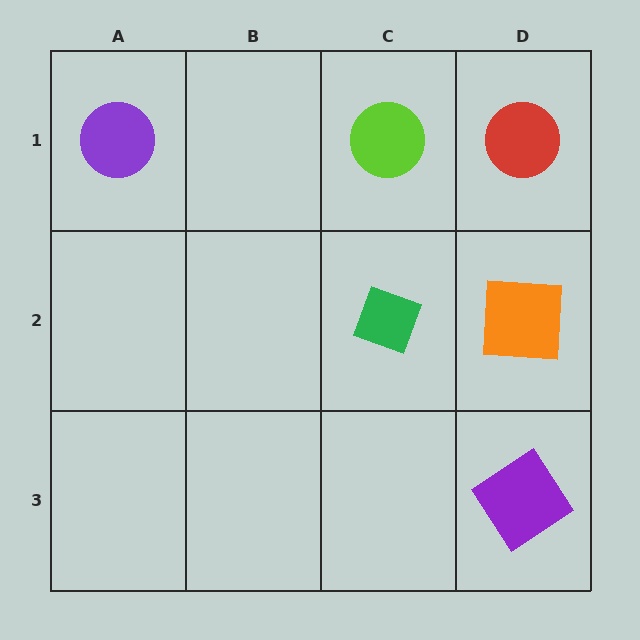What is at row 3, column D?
A purple diamond.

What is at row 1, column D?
A red circle.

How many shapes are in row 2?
2 shapes.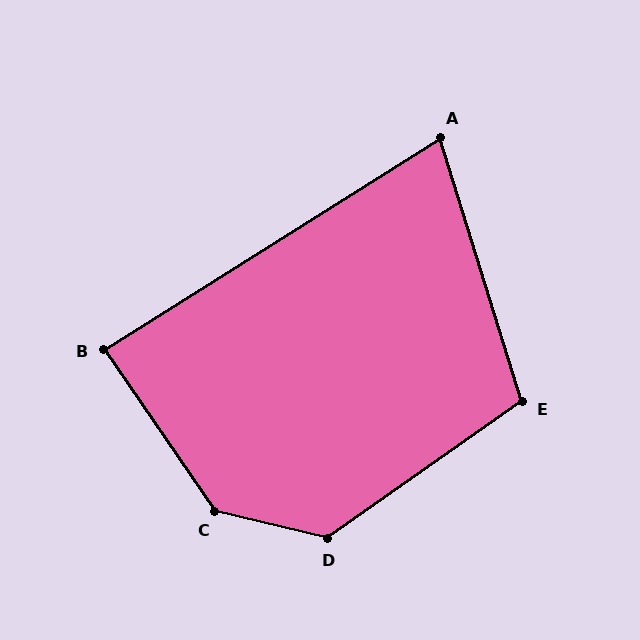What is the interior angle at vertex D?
Approximately 132 degrees (obtuse).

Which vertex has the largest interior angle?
C, at approximately 138 degrees.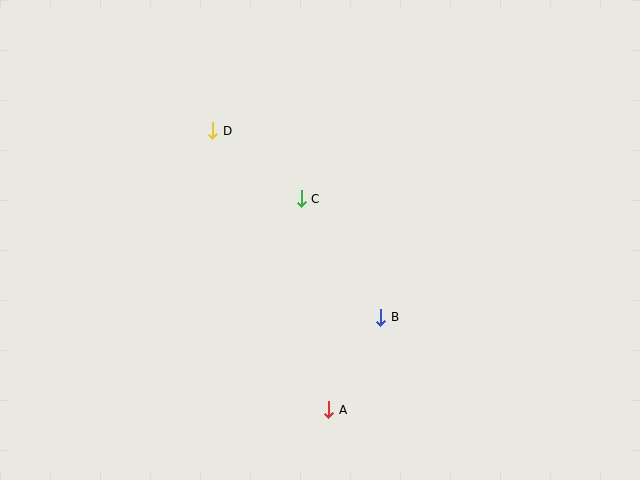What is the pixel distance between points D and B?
The distance between D and B is 251 pixels.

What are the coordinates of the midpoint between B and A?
The midpoint between B and A is at (355, 364).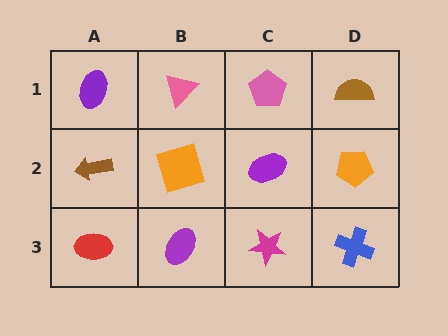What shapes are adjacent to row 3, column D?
An orange pentagon (row 2, column D), a magenta star (row 3, column C).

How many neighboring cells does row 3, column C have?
3.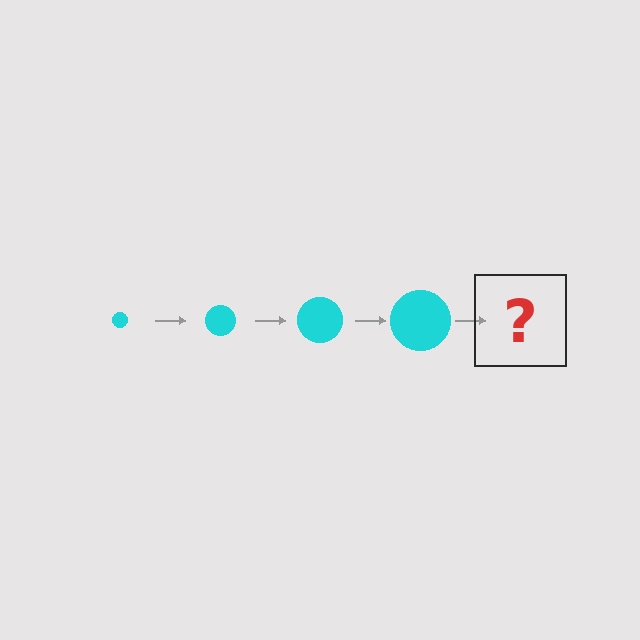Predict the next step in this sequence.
The next step is a cyan circle, larger than the previous one.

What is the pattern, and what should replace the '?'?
The pattern is that the circle gets progressively larger each step. The '?' should be a cyan circle, larger than the previous one.